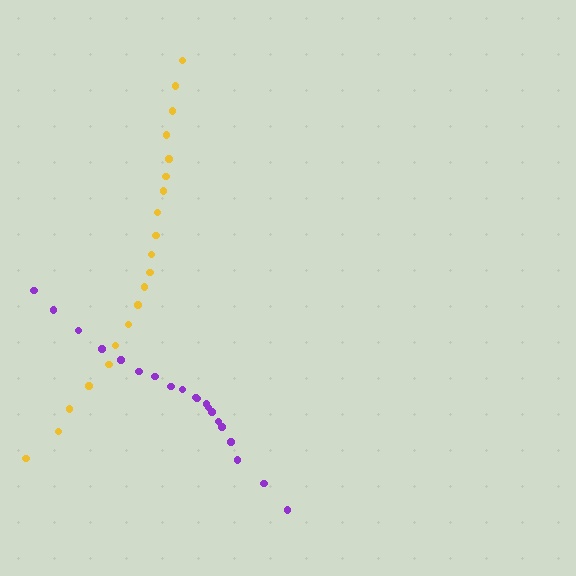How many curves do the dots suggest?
There are 2 distinct paths.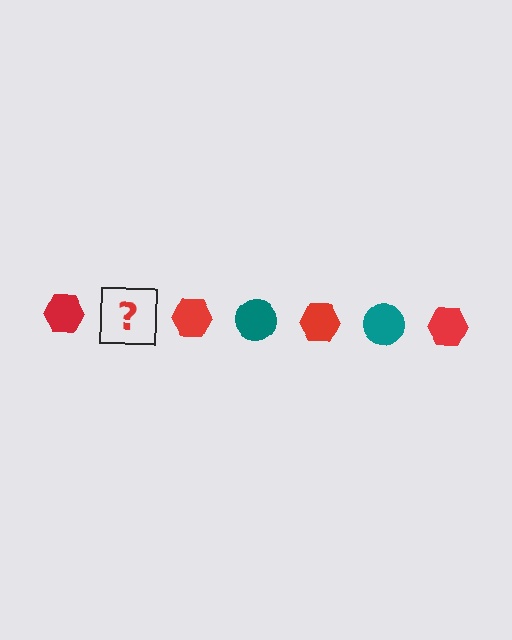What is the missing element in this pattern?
The missing element is a teal circle.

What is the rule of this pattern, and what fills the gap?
The rule is that the pattern alternates between red hexagon and teal circle. The gap should be filled with a teal circle.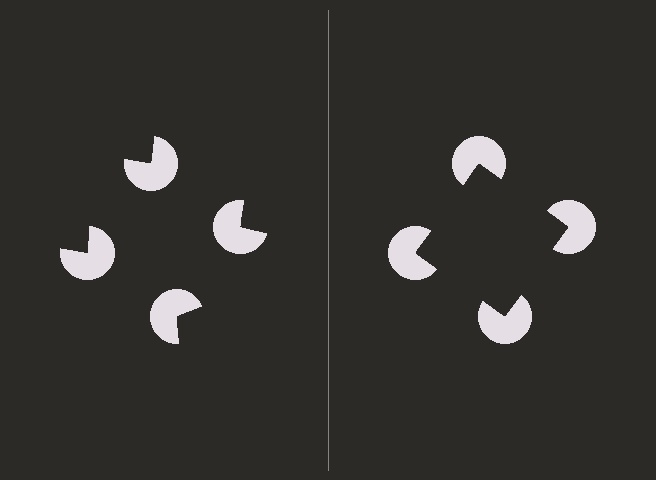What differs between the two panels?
The pac-man discs are positioned identically on both sides; only the wedge orientations differ. On the right they align to a square; on the left they are misaligned.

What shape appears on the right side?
An illusory square.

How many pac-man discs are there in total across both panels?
8 — 4 on each side.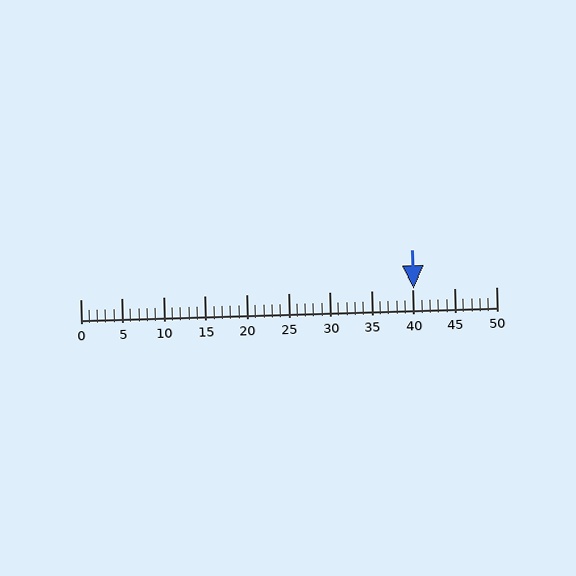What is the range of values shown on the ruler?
The ruler shows values from 0 to 50.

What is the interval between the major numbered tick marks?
The major tick marks are spaced 5 units apart.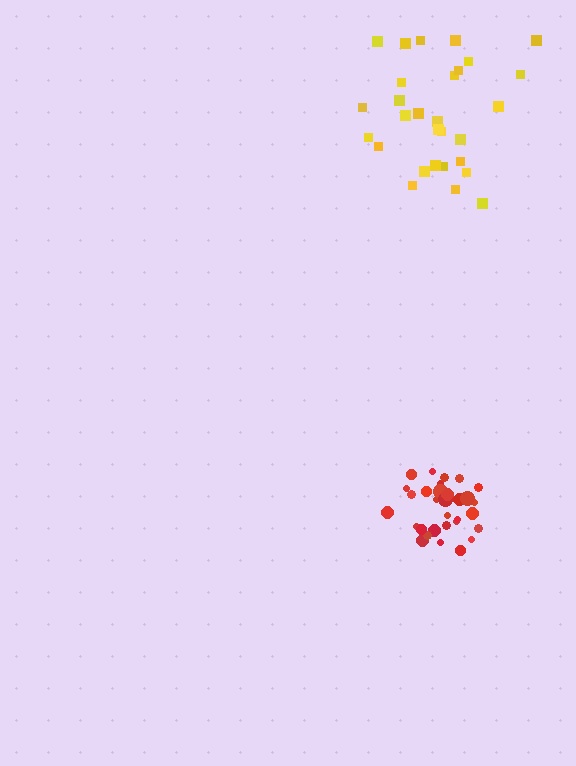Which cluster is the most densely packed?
Red.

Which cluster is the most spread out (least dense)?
Yellow.